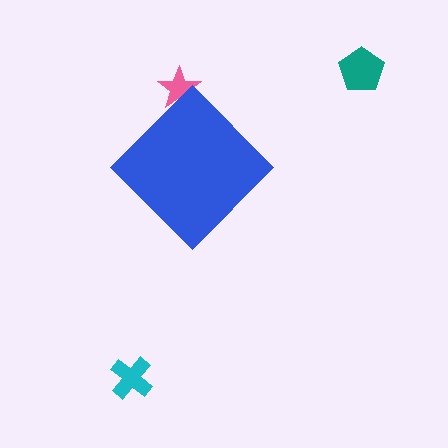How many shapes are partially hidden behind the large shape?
1 shape is partially hidden.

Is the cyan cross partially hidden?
No, the cyan cross is fully visible.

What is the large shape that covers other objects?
A blue diamond.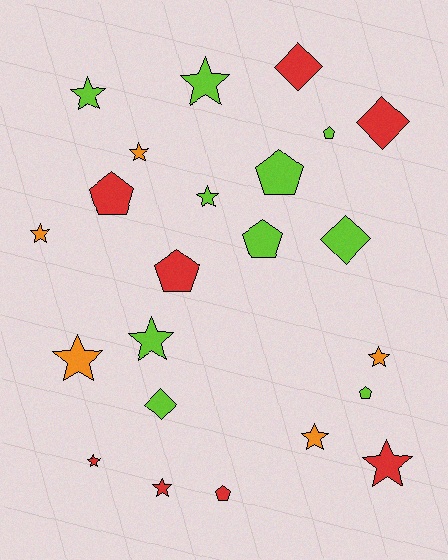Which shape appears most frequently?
Star, with 12 objects.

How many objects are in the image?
There are 23 objects.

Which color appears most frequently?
Lime, with 10 objects.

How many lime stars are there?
There are 4 lime stars.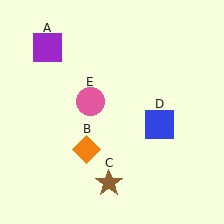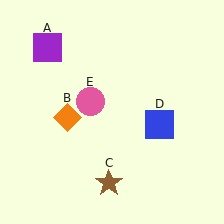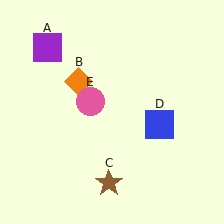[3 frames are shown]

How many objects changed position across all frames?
1 object changed position: orange diamond (object B).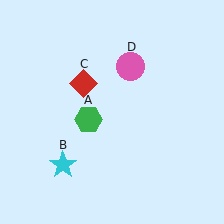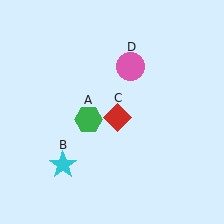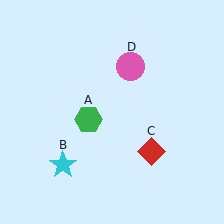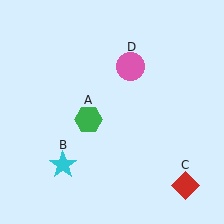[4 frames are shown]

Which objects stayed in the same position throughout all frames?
Green hexagon (object A) and cyan star (object B) and pink circle (object D) remained stationary.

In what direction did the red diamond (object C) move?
The red diamond (object C) moved down and to the right.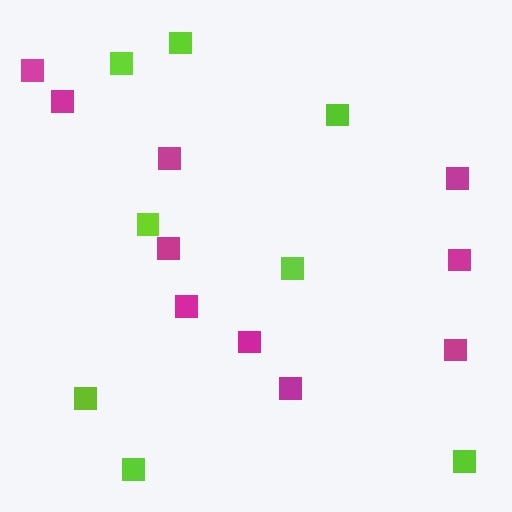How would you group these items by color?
There are 2 groups: one group of magenta squares (10) and one group of lime squares (8).